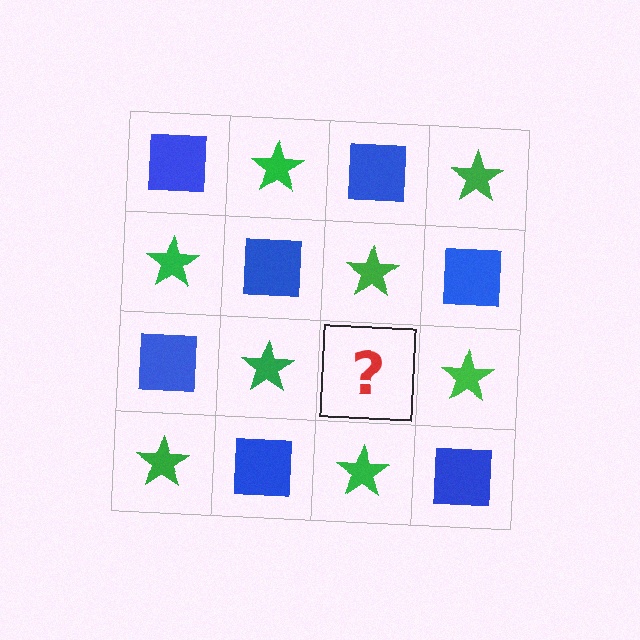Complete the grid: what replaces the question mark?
The question mark should be replaced with a blue square.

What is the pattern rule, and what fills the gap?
The rule is that it alternates blue square and green star in a checkerboard pattern. The gap should be filled with a blue square.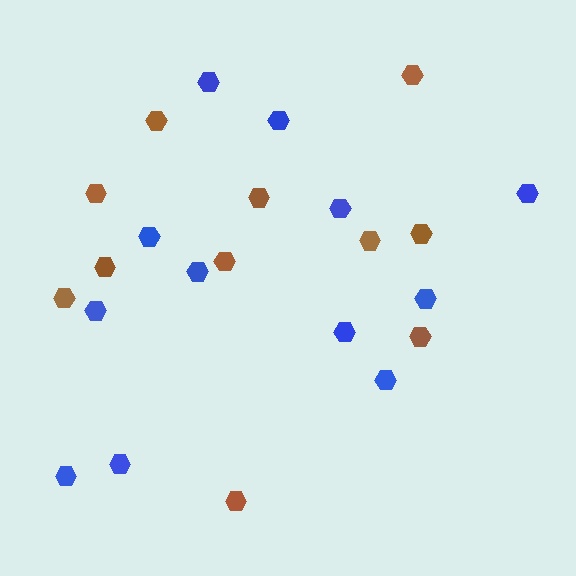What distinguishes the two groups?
There are 2 groups: one group of blue hexagons (12) and one group of brown hexagons (11).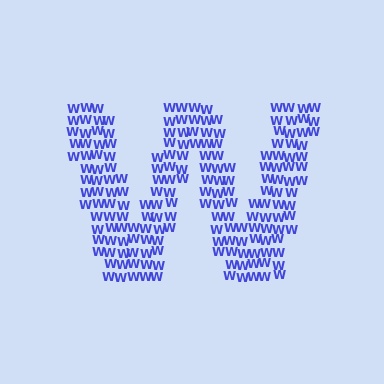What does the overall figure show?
The overall figure shows the letter W.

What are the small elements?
The small elements are letter W's.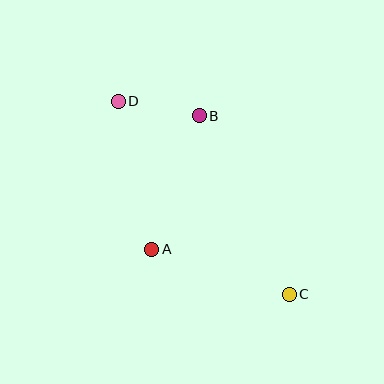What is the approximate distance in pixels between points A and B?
The distance between A and B is approximately 141 pixels.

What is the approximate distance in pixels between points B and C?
The distance between B and C is approximately 200 pixels.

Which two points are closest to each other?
Points B and D are closest to each other.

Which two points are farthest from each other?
Points C and D are farthest from each other.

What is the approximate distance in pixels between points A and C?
The distance between A and C is approximately 144 pixels.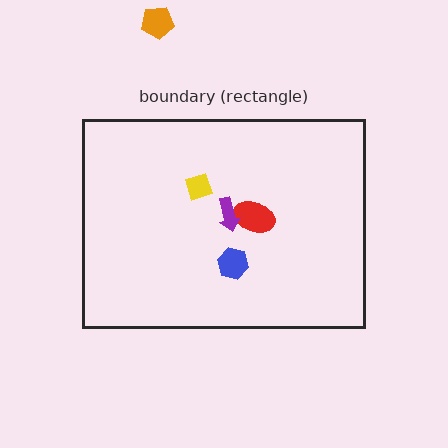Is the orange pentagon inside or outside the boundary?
Outside.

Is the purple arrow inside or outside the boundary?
Inside.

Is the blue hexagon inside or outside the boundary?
Inside.